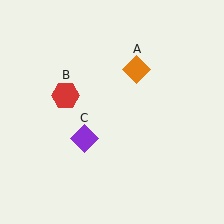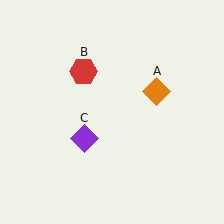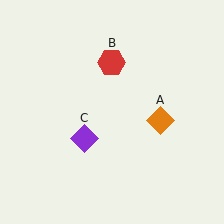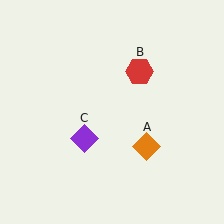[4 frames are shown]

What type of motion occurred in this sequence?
The orange diamond (object A), red hexagon (object B) rotated clockwise around the center of the scene.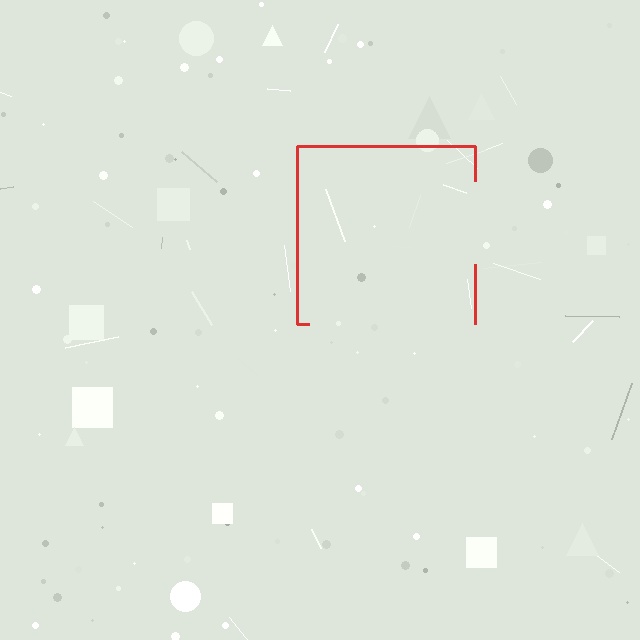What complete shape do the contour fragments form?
The contour fragments form a square.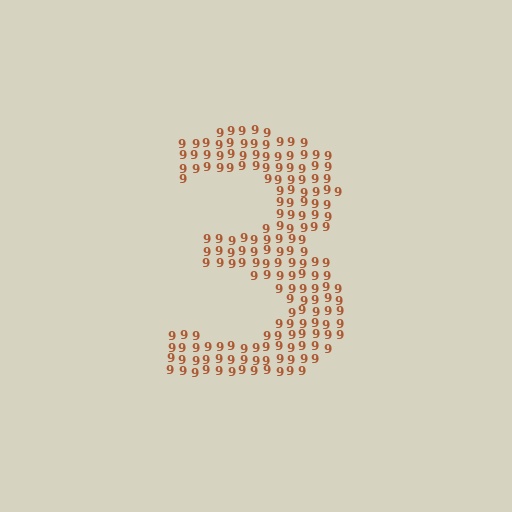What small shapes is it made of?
It is made of small digit 9's.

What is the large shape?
The large shape is the digit 3.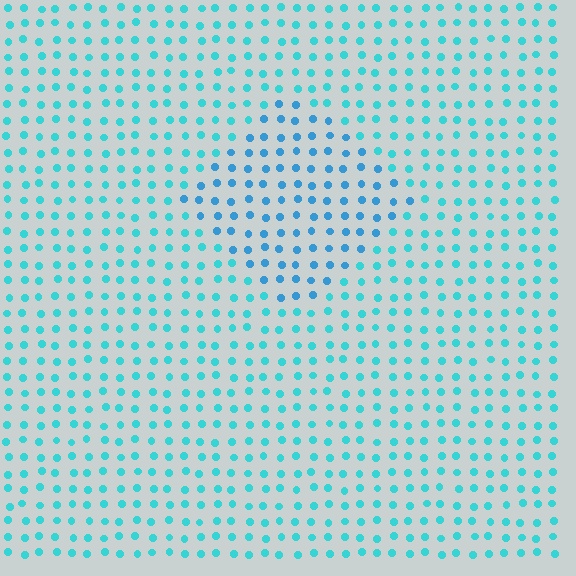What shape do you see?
I see a diamond.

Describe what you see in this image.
The image is filled with small cyan elements in a uniform arrangement. A diamond-shaped region is visible where the elements are tinted to a slightly different hue, forming a subtle color boundary.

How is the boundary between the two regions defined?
The boundary is defined purely by a slight shift in hue (about 23 degrees). Spacing, size, and orientation are identical on both sides.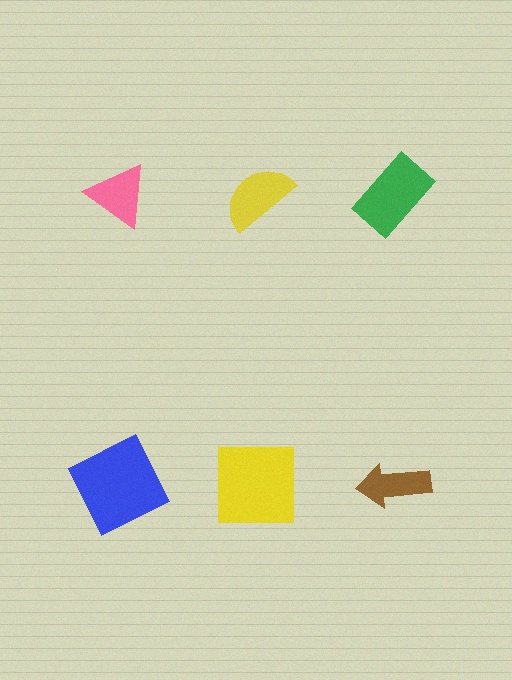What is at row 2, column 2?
A yellow square.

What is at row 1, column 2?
A yellow semicircle.